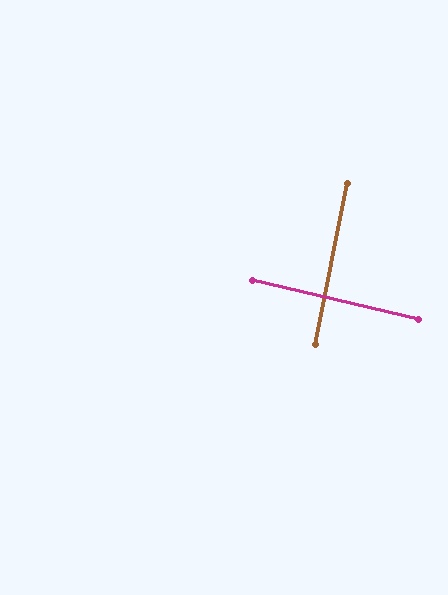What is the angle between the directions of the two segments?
Approximately 88 degrees.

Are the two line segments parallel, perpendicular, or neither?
Perpendicular — they meet at approximately 88°.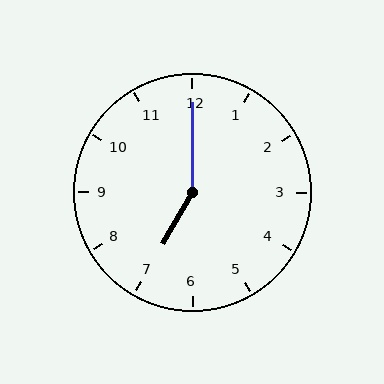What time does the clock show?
7:00.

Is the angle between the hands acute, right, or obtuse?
It is obtuse.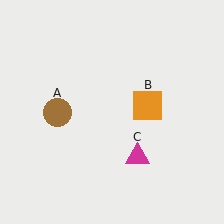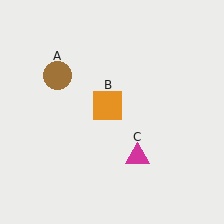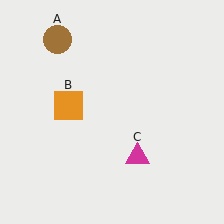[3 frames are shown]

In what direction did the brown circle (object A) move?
The brown circle (object A) moved up.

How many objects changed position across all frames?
2 objects changed position: brown circle (object A), orange square (object B).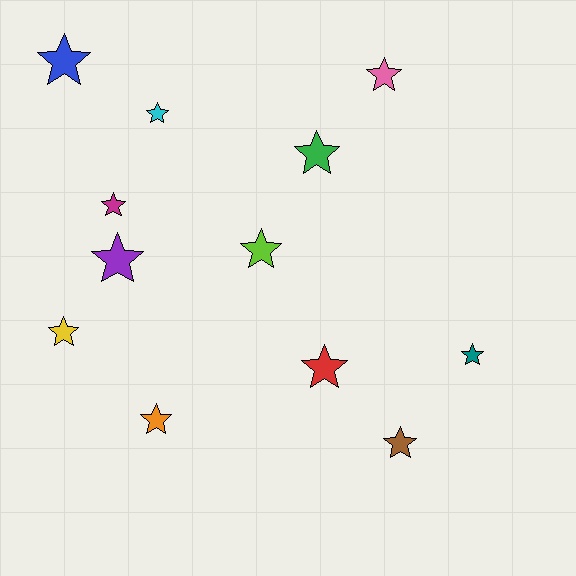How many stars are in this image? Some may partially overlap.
There are 12 stars.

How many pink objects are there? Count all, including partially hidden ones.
There is 1 pink object.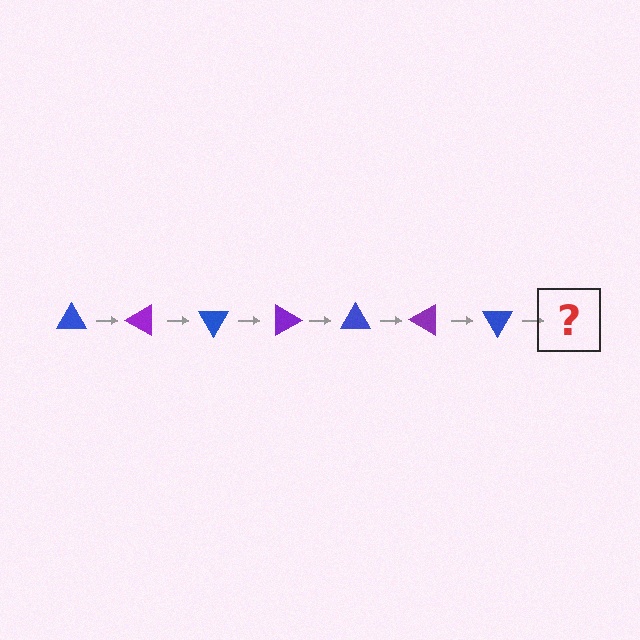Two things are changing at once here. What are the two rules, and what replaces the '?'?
The two rules are that it rotates 30 degrees each step and the color cycles through blue and purple. The '?' should be a purple triangle, rotated 210 degrees from the start.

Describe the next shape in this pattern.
It should be a purple triangle, rotated 210 degrees from the start.